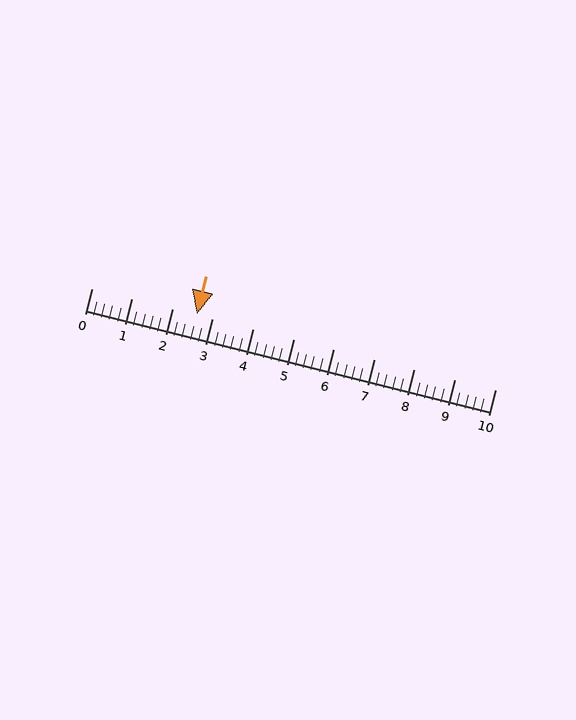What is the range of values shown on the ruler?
The ruler shows values from 0 to 10.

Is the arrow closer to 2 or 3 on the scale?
The arrow is closer to 3.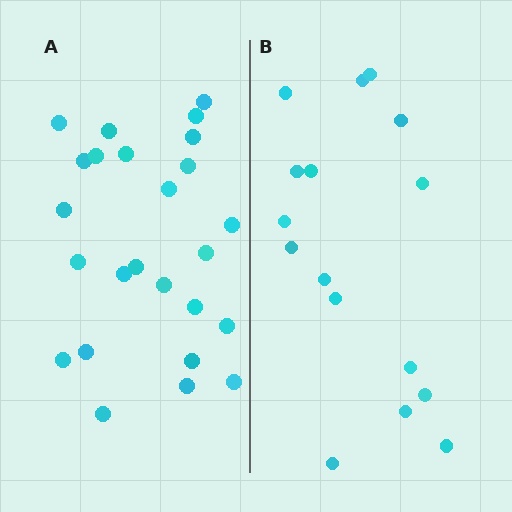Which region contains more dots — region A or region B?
Region A (the left region) has more dots.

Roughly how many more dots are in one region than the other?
Region A has roughly 8 or so more dots than region B.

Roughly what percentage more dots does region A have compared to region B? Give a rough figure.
About 55% more.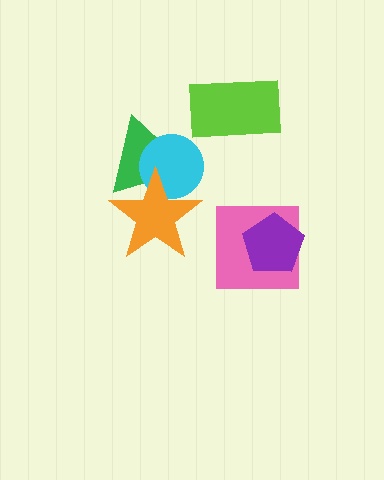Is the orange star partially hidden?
No, no other shape covers it.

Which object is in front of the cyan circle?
The orange star is in front of the cyan circle.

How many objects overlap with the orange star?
2 objects overlap with the orange star.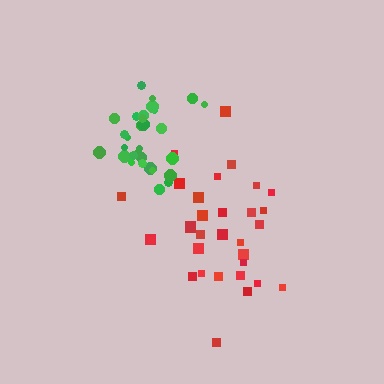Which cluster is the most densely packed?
Green.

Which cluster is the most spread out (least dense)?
Red.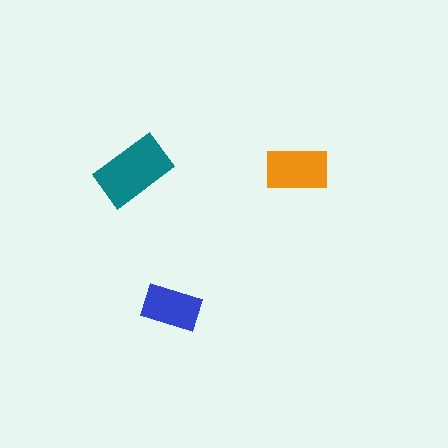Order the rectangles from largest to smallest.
the teal one, the orange one, the blue one.